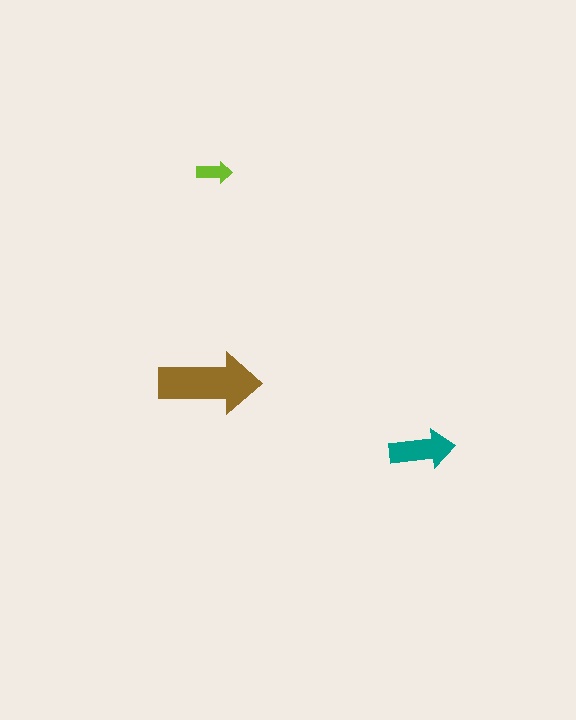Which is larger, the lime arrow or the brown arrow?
The brown one.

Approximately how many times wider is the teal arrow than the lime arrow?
About 2 times wider.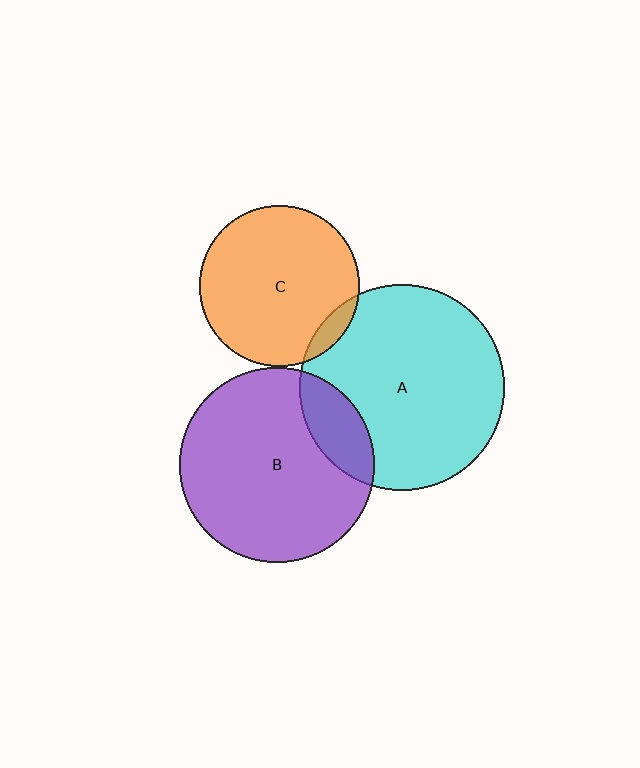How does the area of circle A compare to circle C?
Approximately 1.6 times.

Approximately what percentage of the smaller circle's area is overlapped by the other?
Approximately 5%.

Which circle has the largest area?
Circle A (cyan).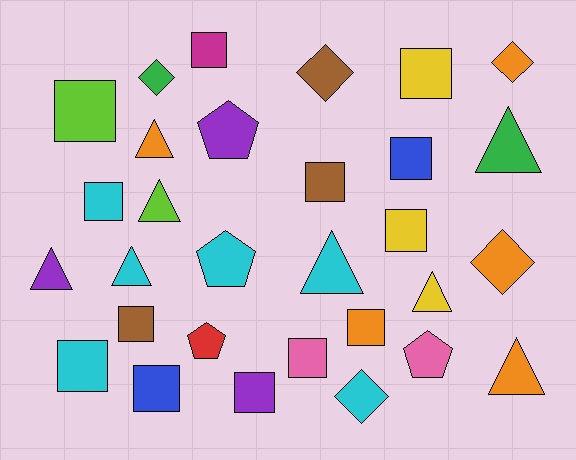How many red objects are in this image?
There is 1 red object.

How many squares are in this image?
There are 13 squares.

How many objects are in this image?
There are 30 objects.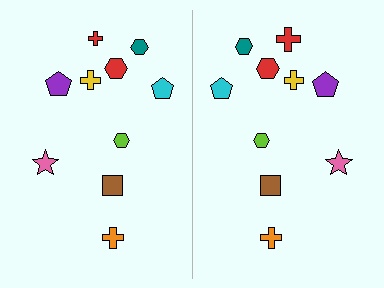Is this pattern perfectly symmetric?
No, the pattern is not perfectly symmetric. The red cross on the right side has a different size than its mirror counterpart.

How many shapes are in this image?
There are 20 shapes in this image.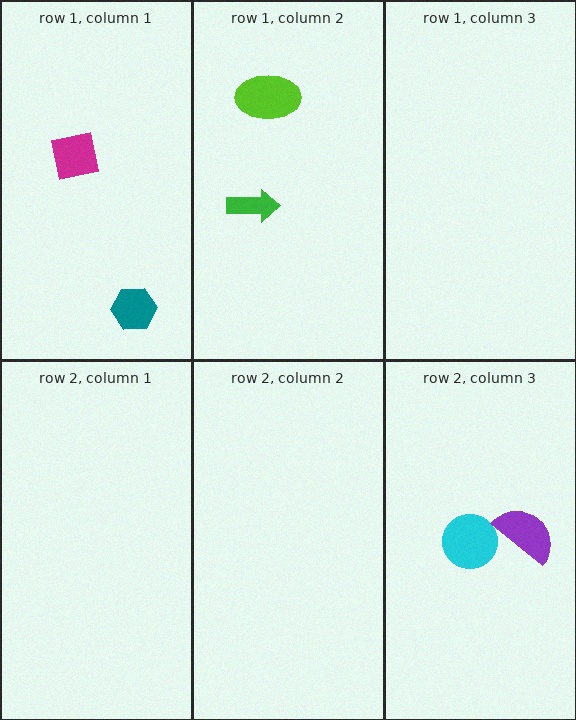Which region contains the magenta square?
The row 1, column 1 region.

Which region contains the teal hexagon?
The row 1, column 1 region.